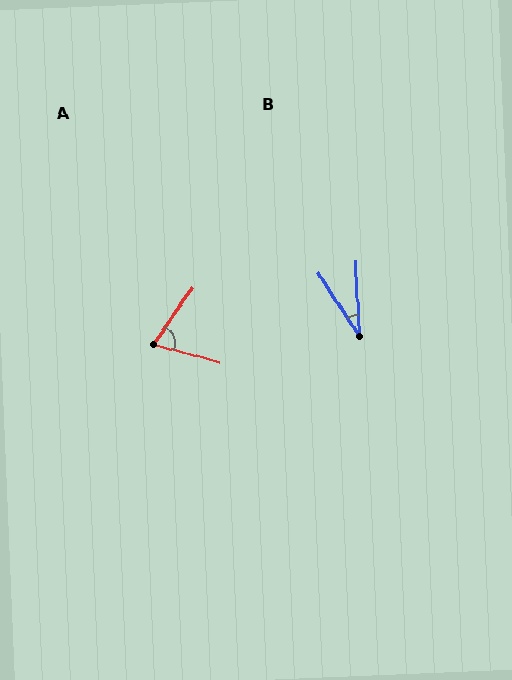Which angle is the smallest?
B, at approximately 30 degrees.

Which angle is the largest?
A, at approximately 70 degrees.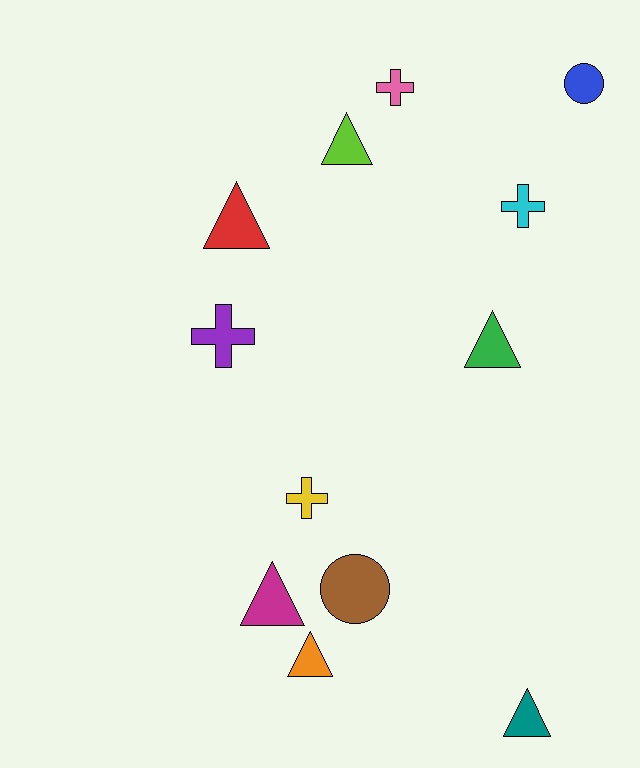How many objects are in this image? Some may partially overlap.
There are 12 objects.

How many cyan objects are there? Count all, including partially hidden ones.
There is 1 cyan object.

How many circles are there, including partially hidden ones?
There are 2 circles.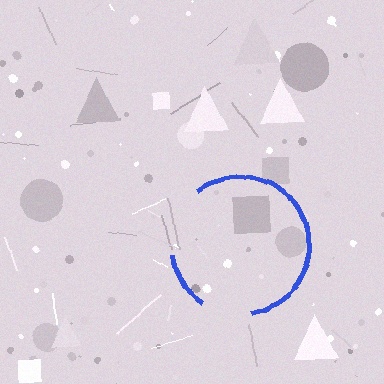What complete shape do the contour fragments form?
The contour fragments form a circle.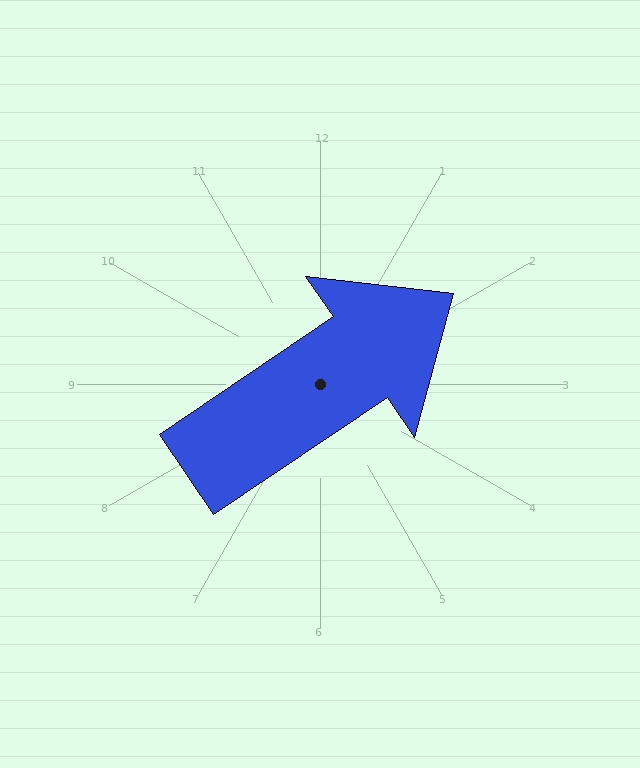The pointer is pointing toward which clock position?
Roughly 2 o'clock.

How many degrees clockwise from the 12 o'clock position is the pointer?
Approximately 56 degrees.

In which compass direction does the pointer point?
Northeast.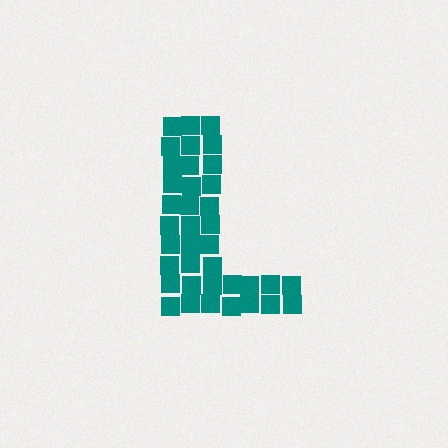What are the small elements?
The small elements are squares.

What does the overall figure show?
The overall figure shows the letter L.